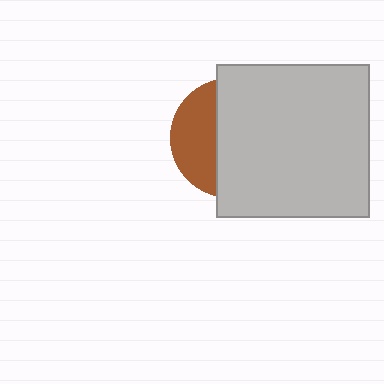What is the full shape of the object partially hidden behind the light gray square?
The partially hidden object is a brown circle.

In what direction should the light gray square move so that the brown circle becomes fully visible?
The light gray square should move right. That is the shortest direction to clear the overlap and leave the brown circle fully visible.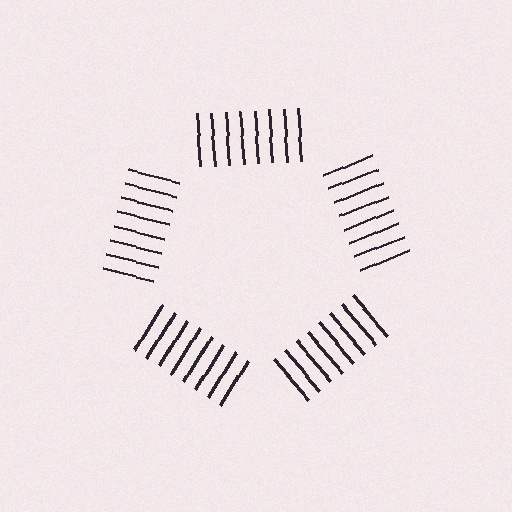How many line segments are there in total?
40 — 8 along each of the 5 edges.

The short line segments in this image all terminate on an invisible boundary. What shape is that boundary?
An illusory pentagon — the line segments terminate on its edges but no continuous stroke is drawn.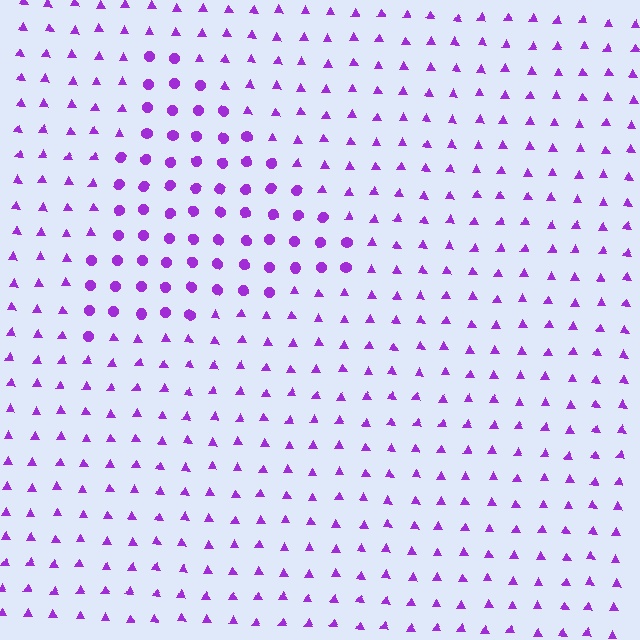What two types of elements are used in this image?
The image uses circles inside the triangle region and triangles outside it.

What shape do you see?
I see a triangle.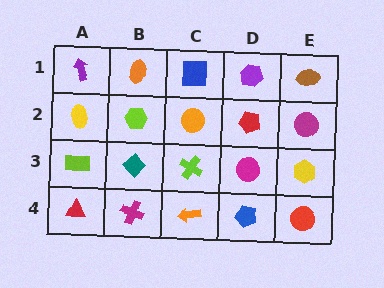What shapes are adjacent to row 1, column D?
A red pentagon (row 2, column D), a blue square (row 1, column C), a brown ellipse (row 1, column E).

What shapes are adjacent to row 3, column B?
A lime hexagon (row 2, column B), a magenta cross (row 4, column B), a lime rectangle (row 3, column A), a lime cross (row 3, column C).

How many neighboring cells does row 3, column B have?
4.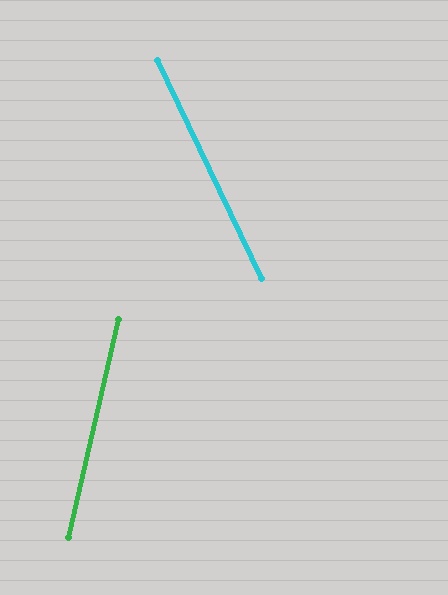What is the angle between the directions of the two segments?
Approximately 39 degrees.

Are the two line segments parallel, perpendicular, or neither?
Neither parallel nor perpendicular — they differ by about 39°.